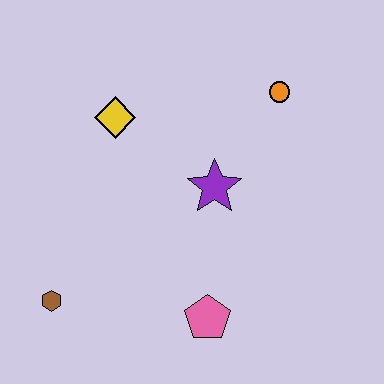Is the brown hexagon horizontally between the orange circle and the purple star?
No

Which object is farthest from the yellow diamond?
The pink pentagon is farthest from the yellow diamond.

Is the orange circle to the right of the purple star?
Yes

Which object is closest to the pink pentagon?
The purple star is closest to the pink pentagon.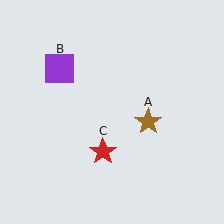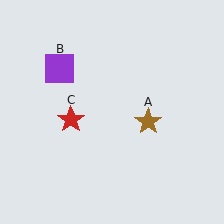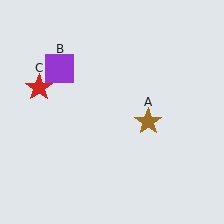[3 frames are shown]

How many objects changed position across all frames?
1 object changed position: red star (object C).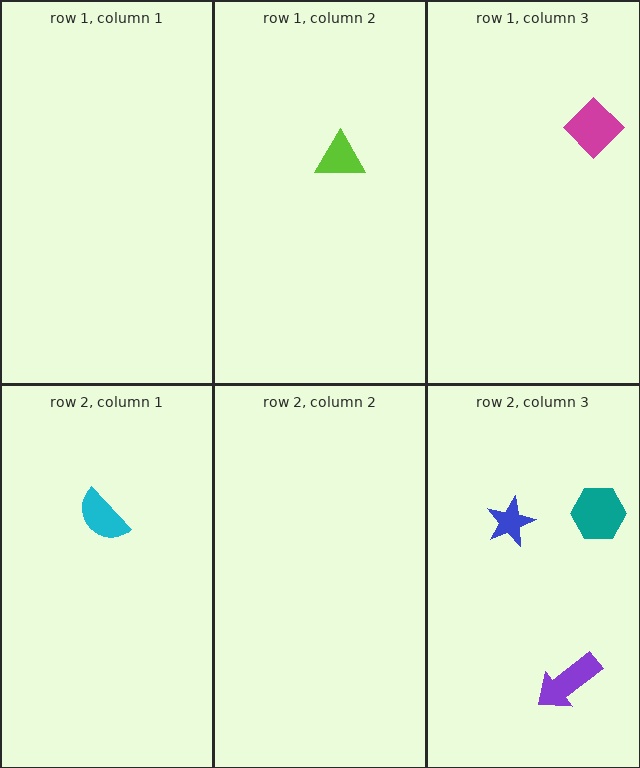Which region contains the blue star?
The row 2, column 3 region.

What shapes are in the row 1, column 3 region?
The magenta diamond.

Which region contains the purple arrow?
The row 2, column 3 region.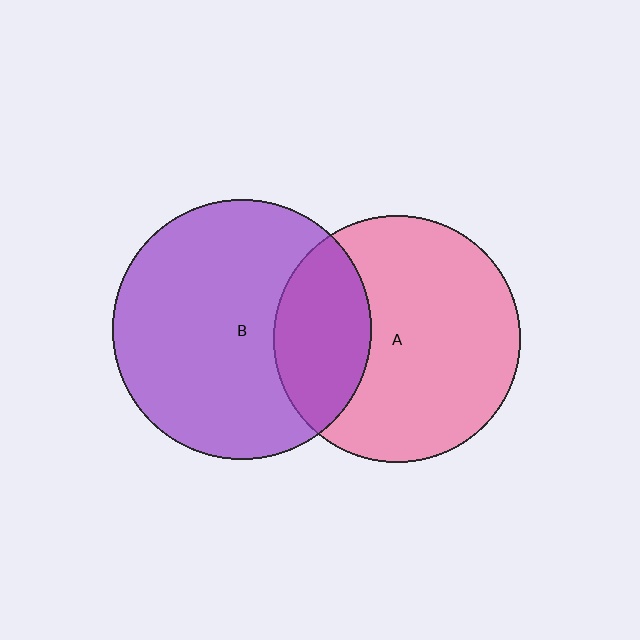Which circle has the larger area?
Circle B (purple).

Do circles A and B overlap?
Yes.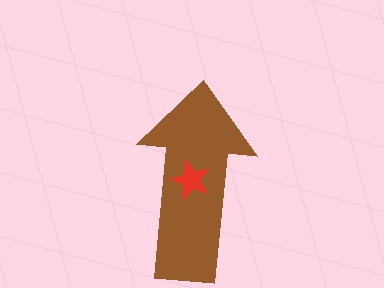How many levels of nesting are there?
2.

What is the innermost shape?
The red star.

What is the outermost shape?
The brown arrow.